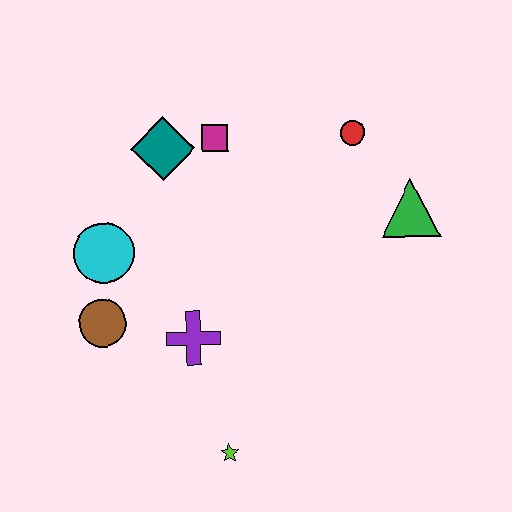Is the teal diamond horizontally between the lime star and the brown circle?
Yes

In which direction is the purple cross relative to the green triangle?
The purple cross is to the left of the green triangle.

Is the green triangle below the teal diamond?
Yes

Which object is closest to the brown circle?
The cyan circle is closest to the brown circle.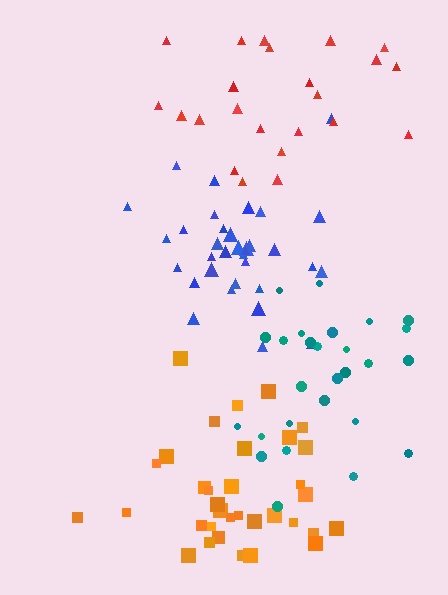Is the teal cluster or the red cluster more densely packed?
Teal.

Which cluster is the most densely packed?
Blue.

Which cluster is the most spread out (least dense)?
Red.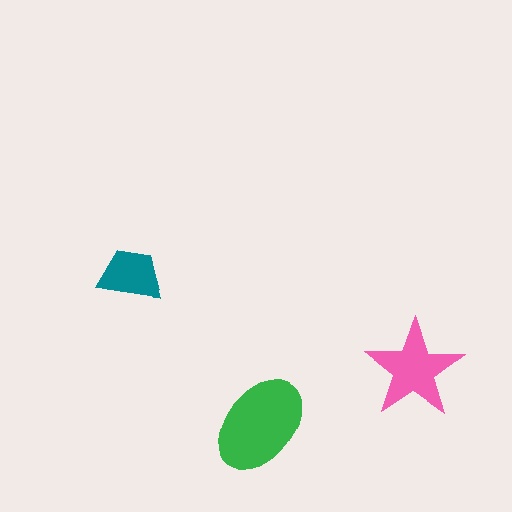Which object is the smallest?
The teal trapezoid.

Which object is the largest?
The green ellipse.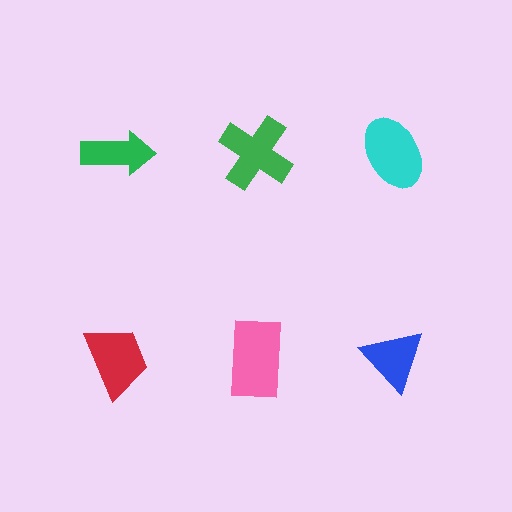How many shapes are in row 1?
3 shapes.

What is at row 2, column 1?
A red trapezoid.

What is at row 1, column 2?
A green cross.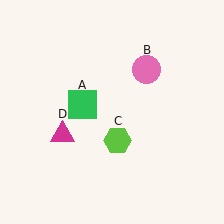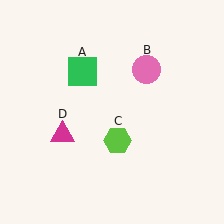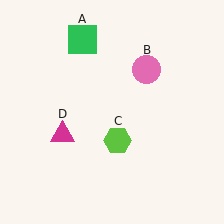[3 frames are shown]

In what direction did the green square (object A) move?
The green square (object A) moved up.